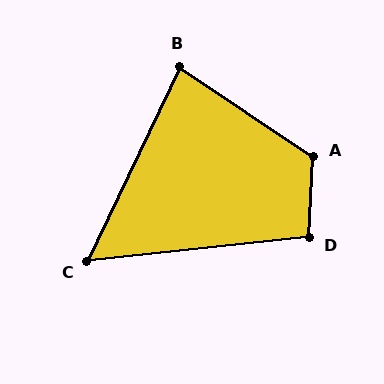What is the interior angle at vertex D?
Approximately 99 degrees (obtuse).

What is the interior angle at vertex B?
Approximately 81 degrees (acute).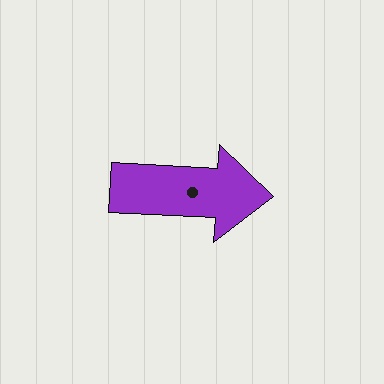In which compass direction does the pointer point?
East.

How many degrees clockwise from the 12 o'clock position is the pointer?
Approximately 93 degrees.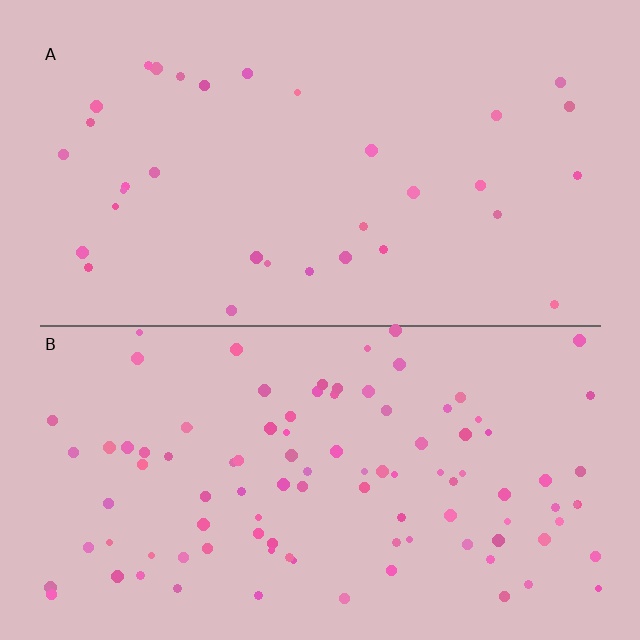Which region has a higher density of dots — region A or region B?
B (the bottom).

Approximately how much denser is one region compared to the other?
Approximately 3.1× — region B over region A.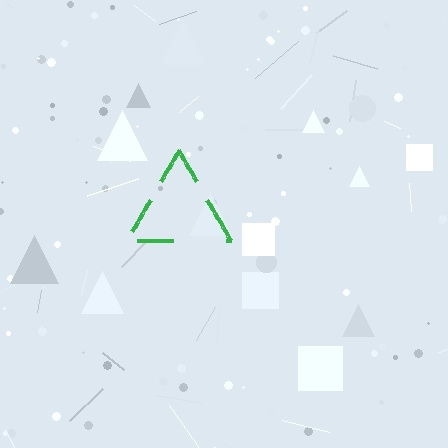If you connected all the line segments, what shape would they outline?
They would outline a triangle.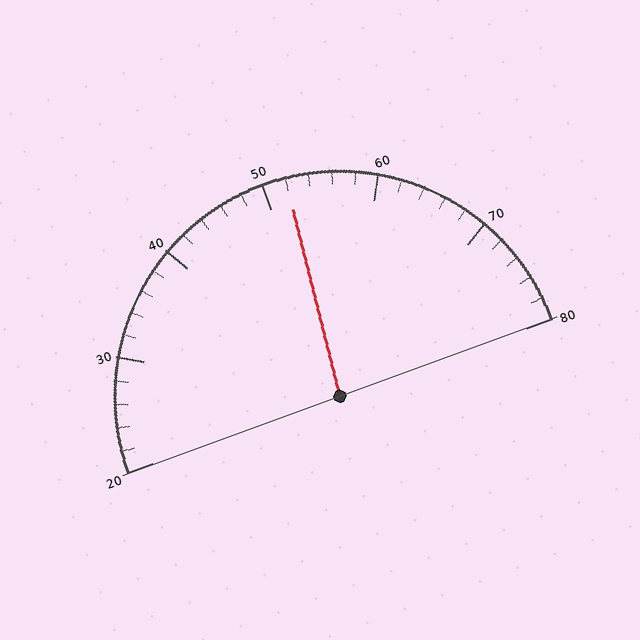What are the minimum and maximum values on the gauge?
The gauge ranges from 20 to 80.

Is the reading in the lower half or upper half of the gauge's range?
The reading is in the upper half of the range (20 to 80).